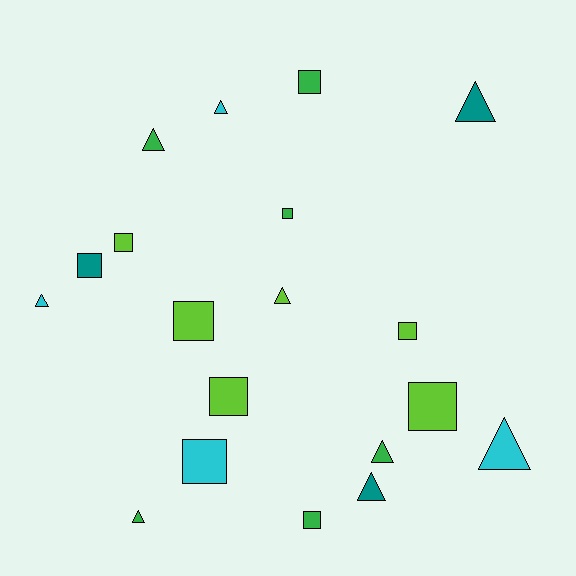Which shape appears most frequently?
Square, with 10 objects.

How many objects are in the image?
There are 19 objects.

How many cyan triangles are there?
There are 3 cyan triangles.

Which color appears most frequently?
Lime, with 6 objects.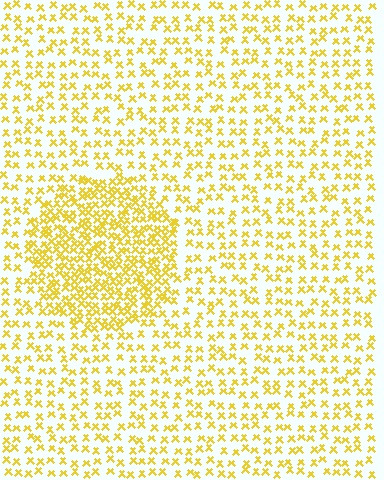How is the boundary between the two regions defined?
The boundary is defined by a change in element density (approximately 2.2x ratio). All elements are the same color, size, and shape.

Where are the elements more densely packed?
The elements are more densely packed inside the circle boundary.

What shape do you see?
I see a circle.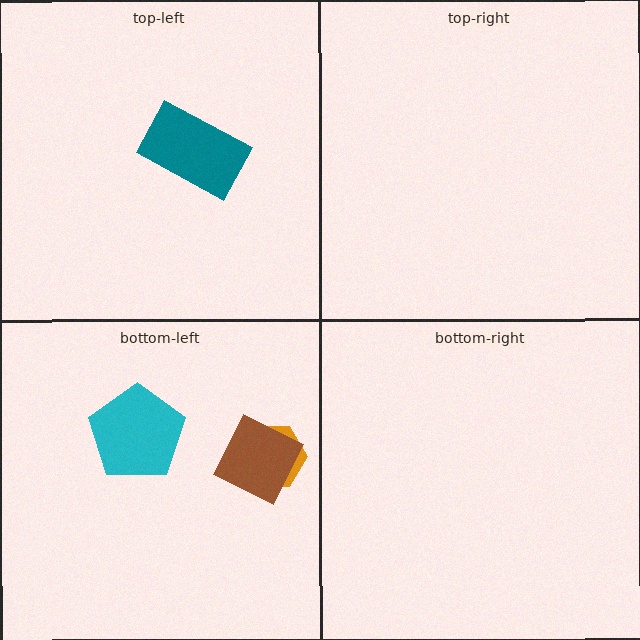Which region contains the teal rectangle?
The top-left region.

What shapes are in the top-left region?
The teal rectangle.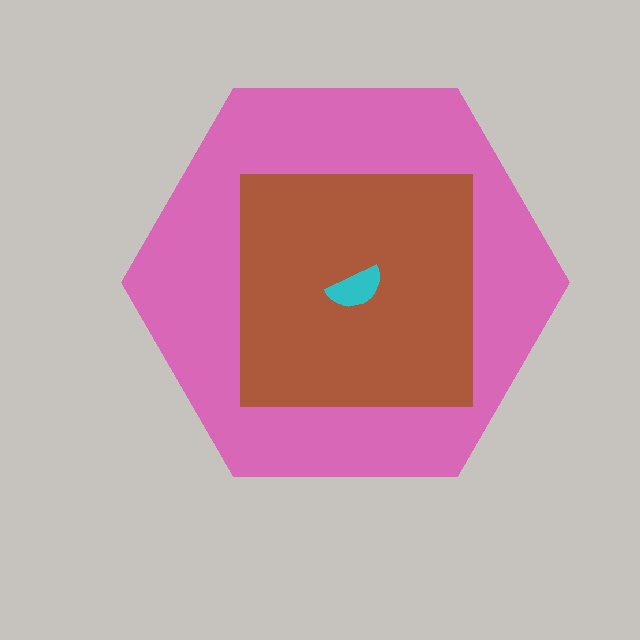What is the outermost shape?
The pink hexagon.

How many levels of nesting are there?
3.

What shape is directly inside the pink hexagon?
The brown square.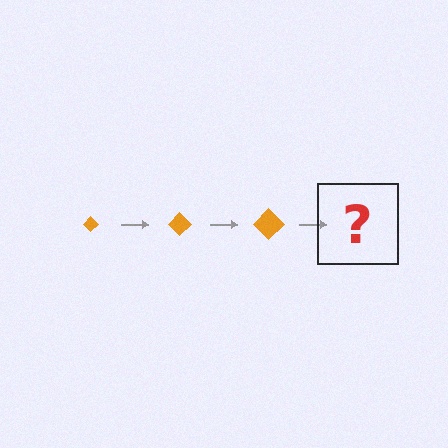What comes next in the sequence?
The next element should be an orange diamond, larger than the previous one.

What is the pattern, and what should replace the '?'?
The pattern is that the diamond gets progressively larger each step. The '?' should be an orange diamond, larger than the previous one.